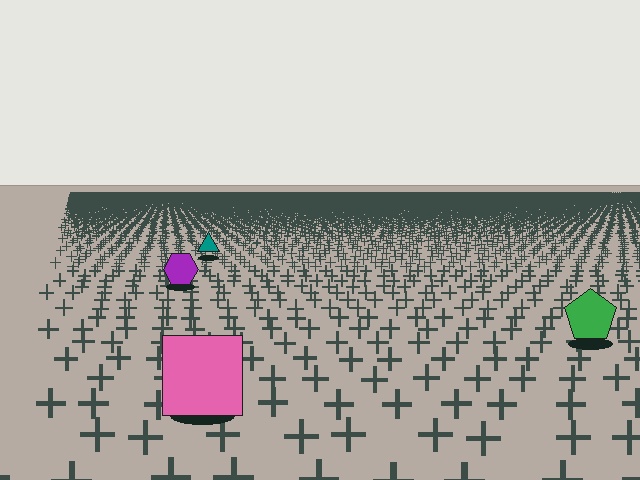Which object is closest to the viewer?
The pink square is closest. The texture marks near it are larger and more spread out.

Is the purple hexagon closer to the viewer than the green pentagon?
No. The green pentagon is closer — you can tell from the texture gradient: the ground texture is coarser near it.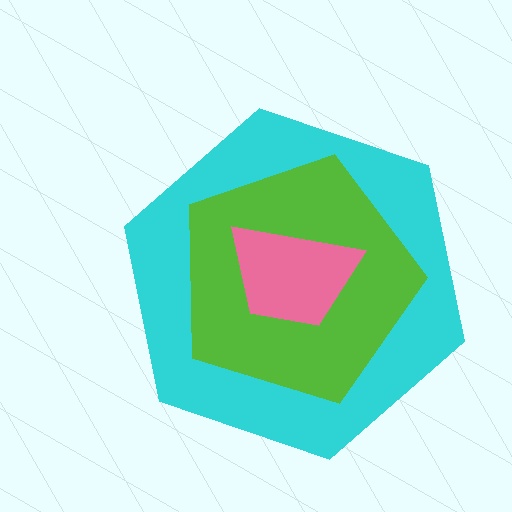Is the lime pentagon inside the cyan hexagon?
Yes.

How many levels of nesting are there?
3.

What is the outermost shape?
The cyan hexagon.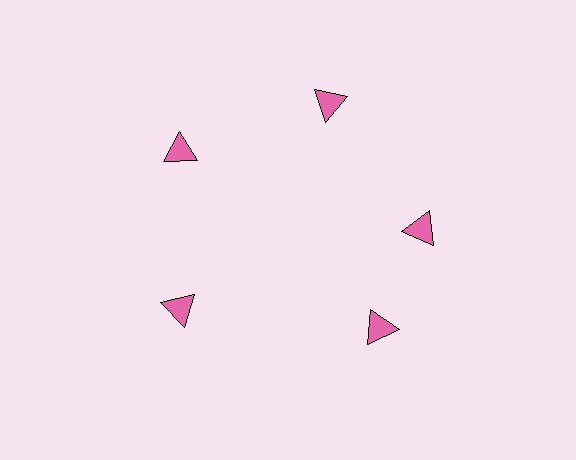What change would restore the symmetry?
The symmetry would be restored by rotating it back into even spacing with its neighbors so that all 5 triangles sit at equal angles and equal distance from the center.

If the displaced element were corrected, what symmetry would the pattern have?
It would have 5-fold rotational symmetry — the pattern would map onto itself every 72 degrees.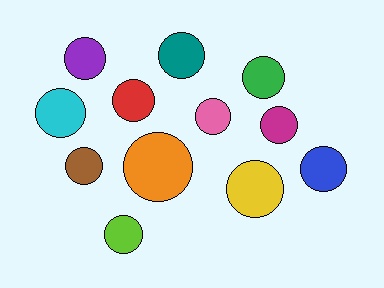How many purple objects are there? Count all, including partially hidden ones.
There is 1 purple object.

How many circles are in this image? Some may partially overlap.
There are 12 circles.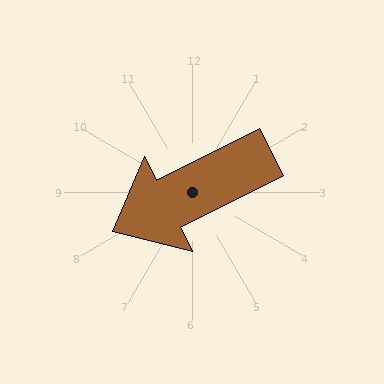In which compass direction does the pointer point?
Southwest.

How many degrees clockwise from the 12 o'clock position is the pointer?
Approximately 243 degrees.